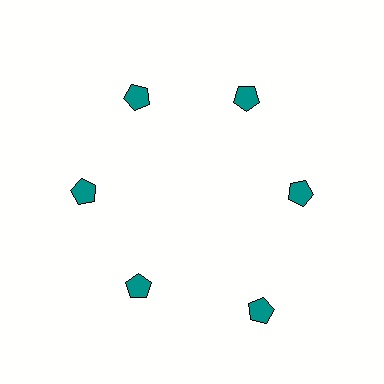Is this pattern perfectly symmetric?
No. The 6 teal pentagons are arranged in a ring, but one element near the 5 o'clock position is pushed outward from the center, breaking the 6-fold rotational symmetry.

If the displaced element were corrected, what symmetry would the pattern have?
It would have 6-fold rotational symmetry — the pattern would map onto itself every 60 degrees.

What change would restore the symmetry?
The symmetry would be restored by moving it inward, back onto the ring so that all 6 pentagons sit at equal angles and equal distance from the center.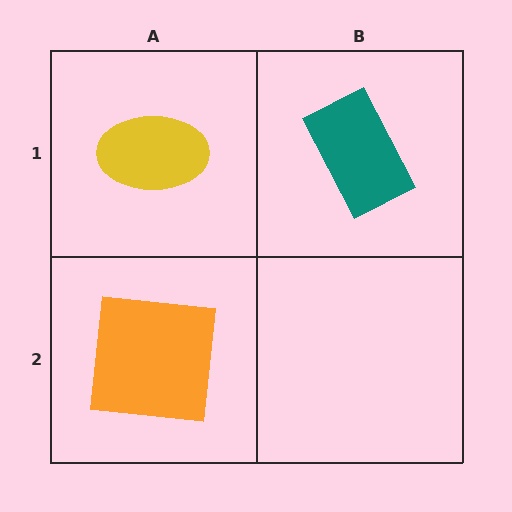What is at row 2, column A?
An orange square.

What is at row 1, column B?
A teal rectangle.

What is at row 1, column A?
A yellow ellipse.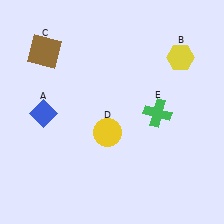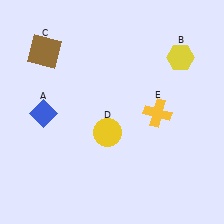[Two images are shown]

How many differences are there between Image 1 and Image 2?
There is 1 difference between the two images.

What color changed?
The cross (E) changed from green in Image 1 to yellow in Image 2.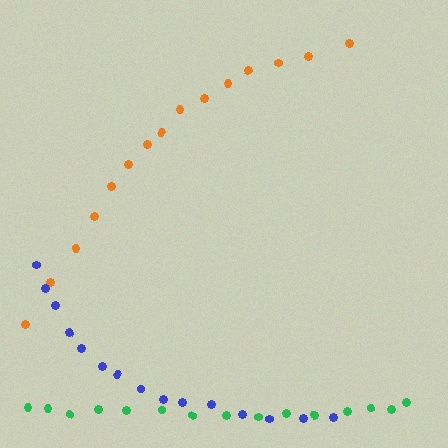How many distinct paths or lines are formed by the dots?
There are 3 distinct paths.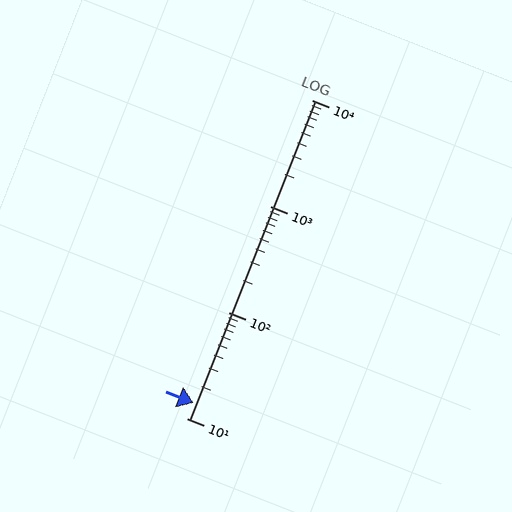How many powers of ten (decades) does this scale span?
The scale spans 3 decades, from 10 to 10000.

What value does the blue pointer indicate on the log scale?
The pointer indicates approximately 14.